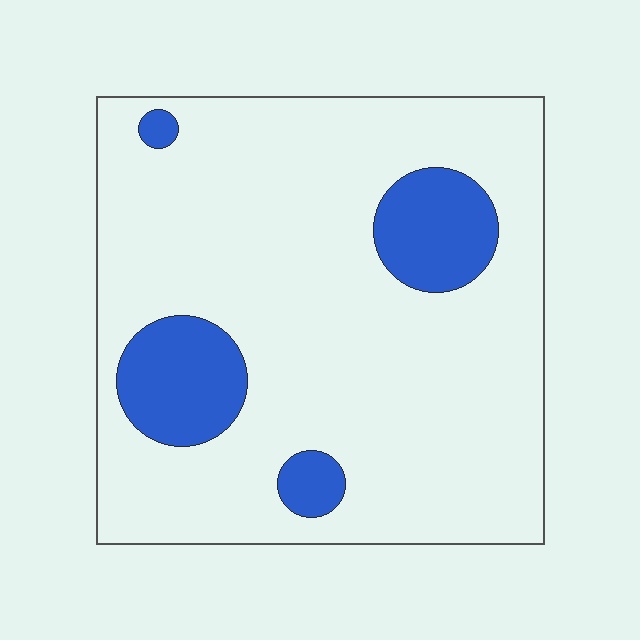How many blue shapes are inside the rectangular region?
4.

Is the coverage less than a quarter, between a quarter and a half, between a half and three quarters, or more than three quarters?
Less than a quarter.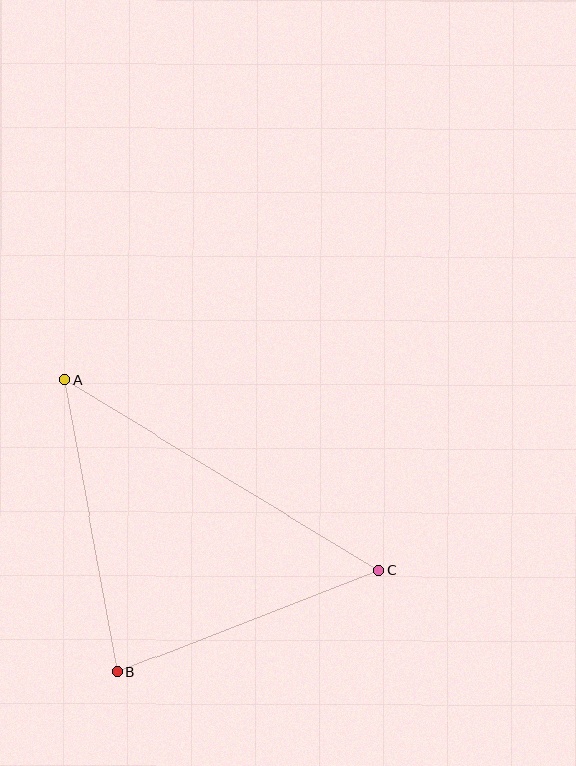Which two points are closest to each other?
Points B and C are closest to each other.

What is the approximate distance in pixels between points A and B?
The distance between A and B is approximately 297 pixels.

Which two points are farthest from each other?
Points A and C are farthest from each other.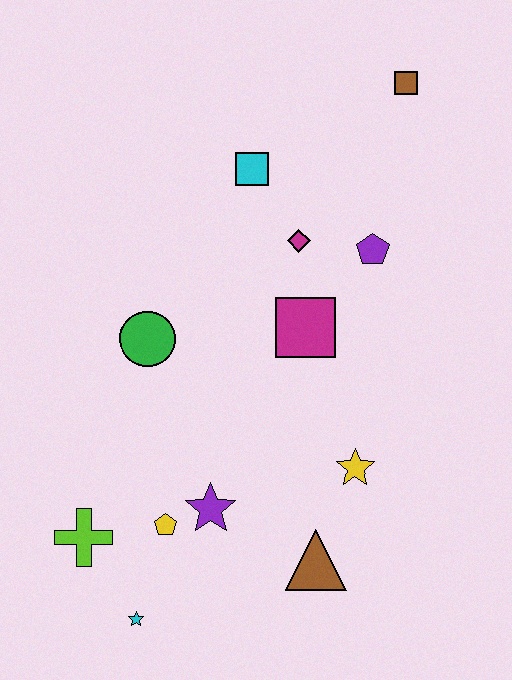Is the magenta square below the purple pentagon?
Yes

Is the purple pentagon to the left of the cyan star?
No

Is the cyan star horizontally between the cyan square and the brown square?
No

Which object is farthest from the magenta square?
The cyan star is farthest from the magenta square.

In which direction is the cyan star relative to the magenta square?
The cyan star is below the magenta square.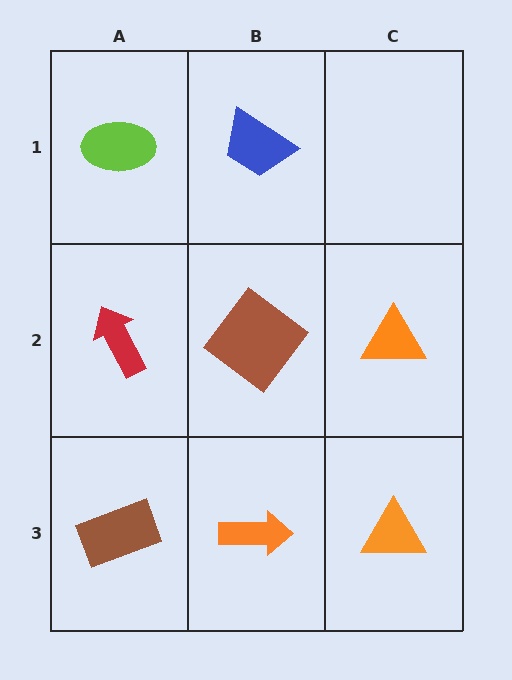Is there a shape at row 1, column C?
No, that cell is empty.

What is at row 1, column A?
A lime ellipse.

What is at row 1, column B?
A blue trapezoid.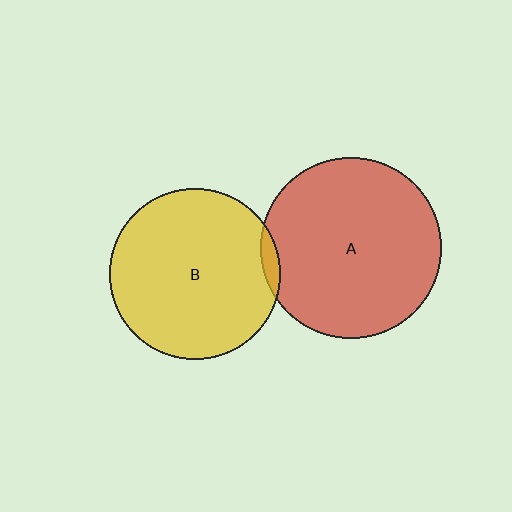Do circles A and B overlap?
Yes.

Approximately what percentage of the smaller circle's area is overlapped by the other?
Approximately 5%.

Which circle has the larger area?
Circle A (red).